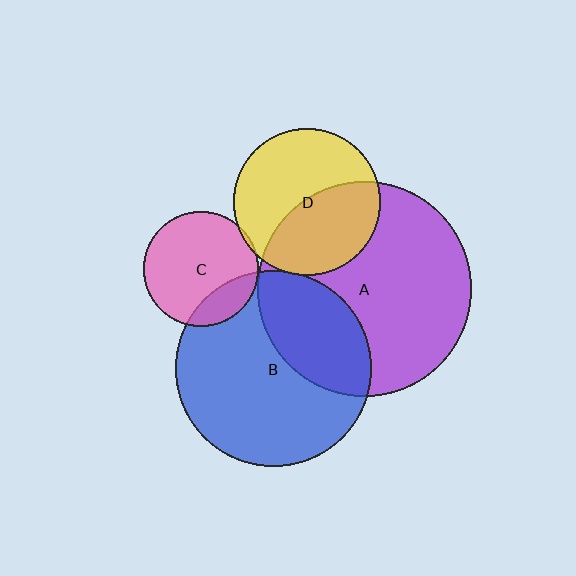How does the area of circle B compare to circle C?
Approximately 2.9 times.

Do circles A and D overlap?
Yes.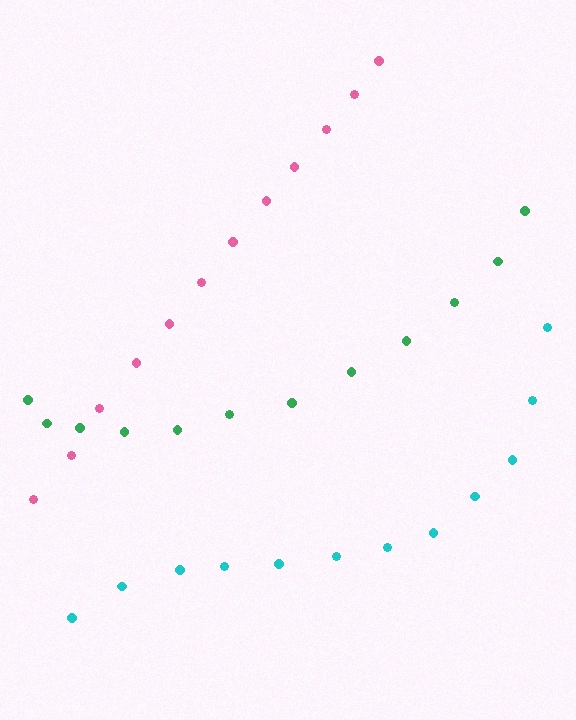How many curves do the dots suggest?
There are 3 distinct paths.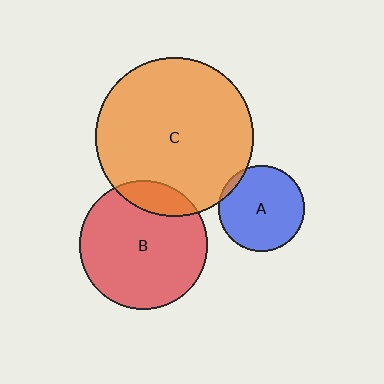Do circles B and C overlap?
Yes.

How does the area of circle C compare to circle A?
Approximately 3.4 times.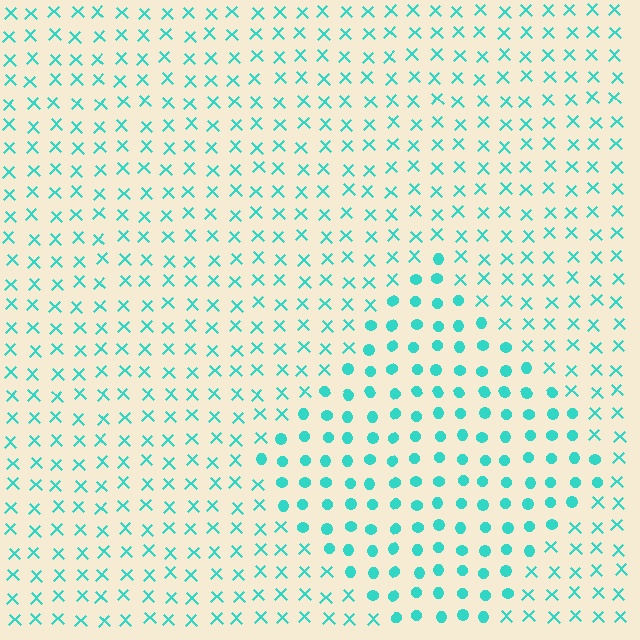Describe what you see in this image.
The image is filled with small cyan elements arranged in a uniform grid. A diamond-shaped region contains circles, while the surrounding area contains X marks. The boundary is defined purely by the change in element shape.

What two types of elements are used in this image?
The image uses circles inside the diamond region and X marks outside it.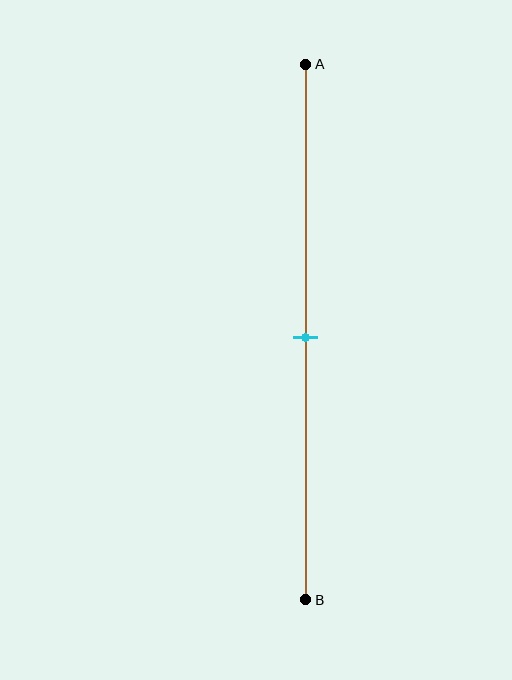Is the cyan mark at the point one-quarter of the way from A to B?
No, the mark is at about 50% from A, not at the 25% one-quarter point.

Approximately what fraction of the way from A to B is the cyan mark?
The cyan mark is approximately 50% of the way from A to B.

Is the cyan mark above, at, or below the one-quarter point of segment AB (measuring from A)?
The cyan mark is below the one-quarter point of segment AB.